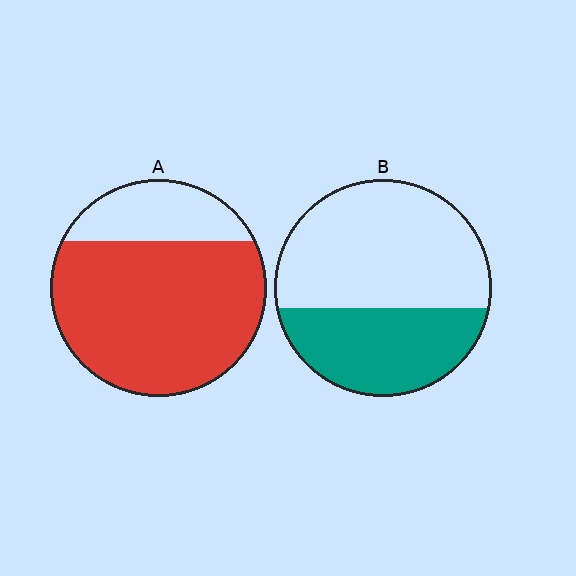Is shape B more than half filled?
No.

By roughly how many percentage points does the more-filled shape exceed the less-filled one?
By roughly 40 percentage points (A over B).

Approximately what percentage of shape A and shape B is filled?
A is approximately 75% and B is approximately 40%.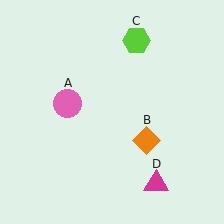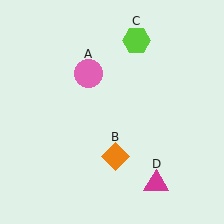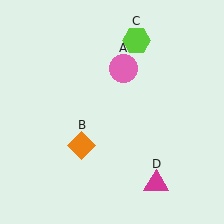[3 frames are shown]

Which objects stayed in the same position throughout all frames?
Lime hexagon (object C) and magenta triangle (object D) remained stationary.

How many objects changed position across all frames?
2 objects changed position: pink circle (object A), orange diamond (object B).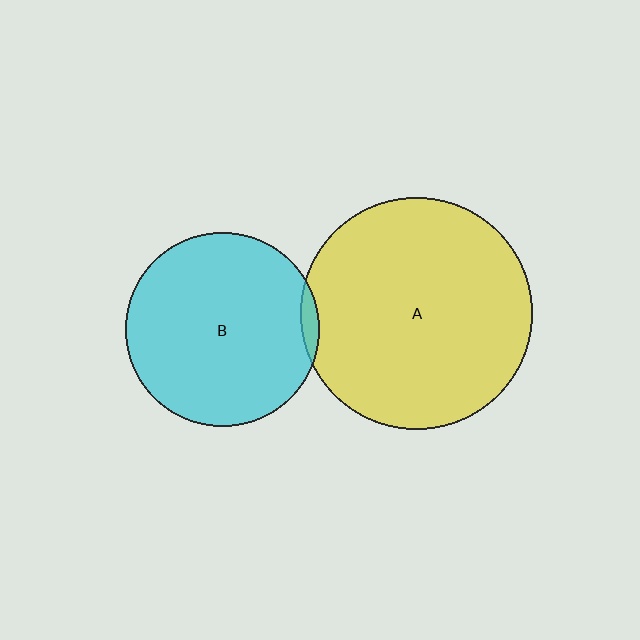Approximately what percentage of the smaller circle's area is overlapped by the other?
Approximately 5%.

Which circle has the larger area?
Circle A (yellow).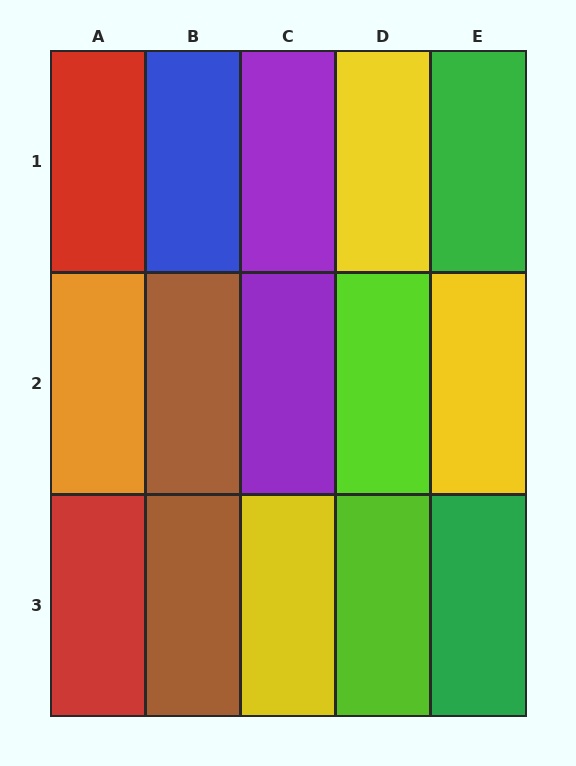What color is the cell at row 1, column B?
Blue.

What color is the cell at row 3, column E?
Green.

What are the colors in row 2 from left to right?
Orange, brown, purple, lime, yellow.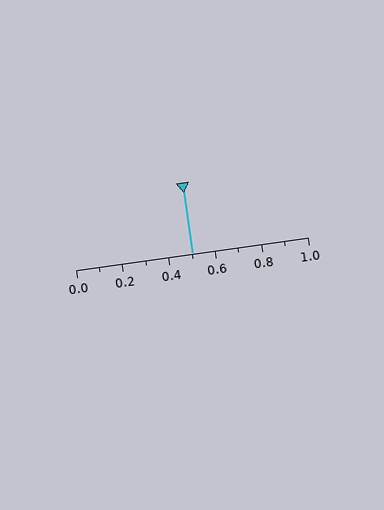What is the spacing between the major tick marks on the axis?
The major ticks are spaced 0.2 apart.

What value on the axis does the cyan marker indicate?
The marker indicates approximately 0.5.